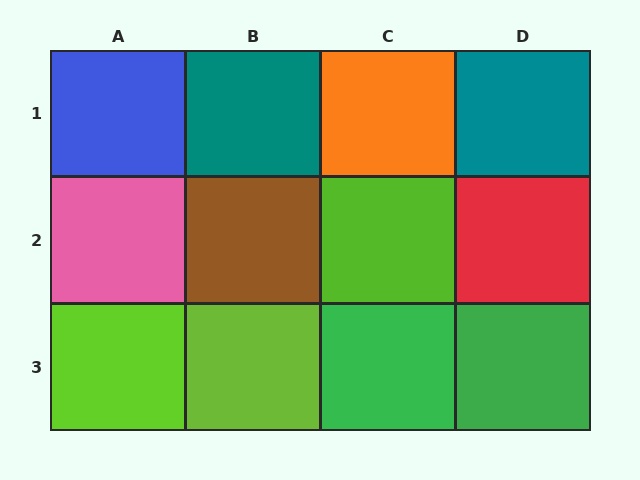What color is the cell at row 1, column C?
Orange.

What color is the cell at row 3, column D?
Green.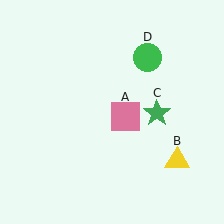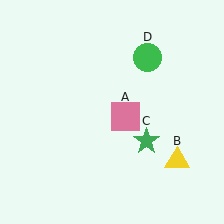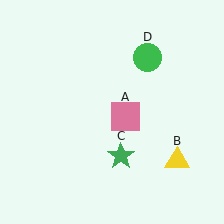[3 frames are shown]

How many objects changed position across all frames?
1 object changed position: green star (object C).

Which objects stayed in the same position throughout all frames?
Pink square (object A) and yellow triangle (object B) and green circle (object D) remained stationary.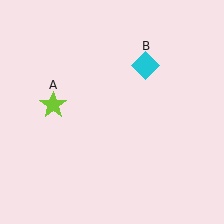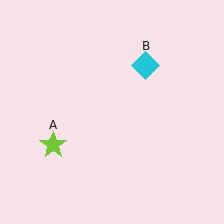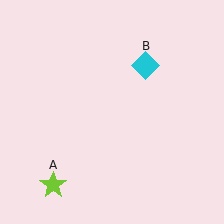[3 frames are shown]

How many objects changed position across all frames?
1 object changed position: lime star (object A).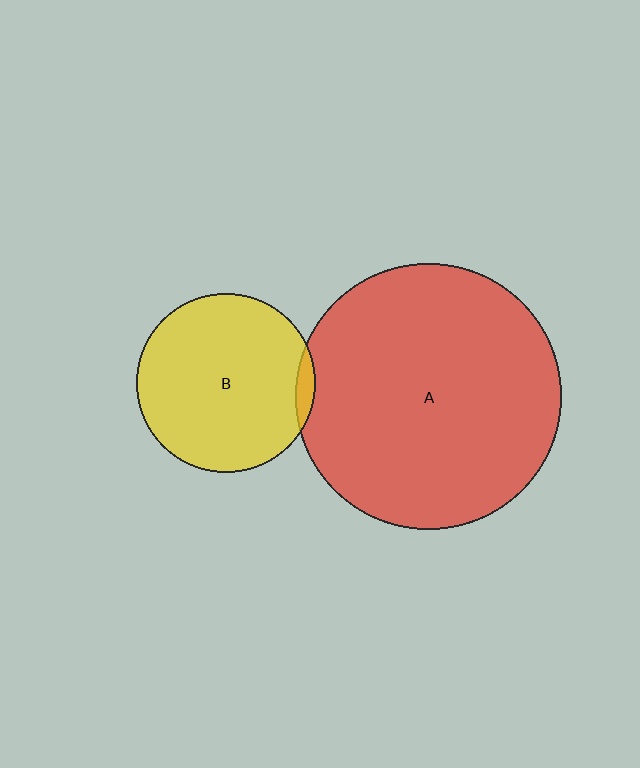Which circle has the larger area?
Circle A (red).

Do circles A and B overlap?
Yes.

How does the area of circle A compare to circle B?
Approximately 2.2 times.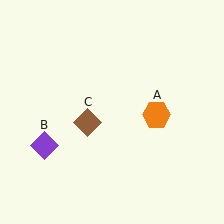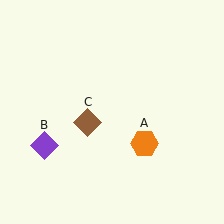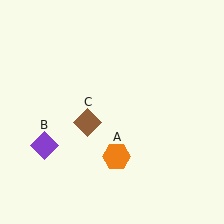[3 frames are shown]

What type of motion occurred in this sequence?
The orange hexagon (object A) rotated clockwise around the center of the scene.